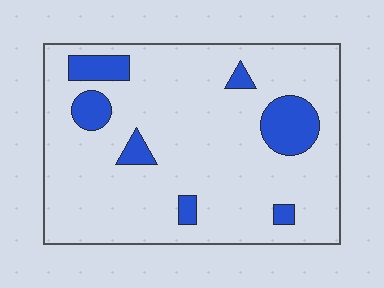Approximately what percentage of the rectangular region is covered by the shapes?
Approximately 15%.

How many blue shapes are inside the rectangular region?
7.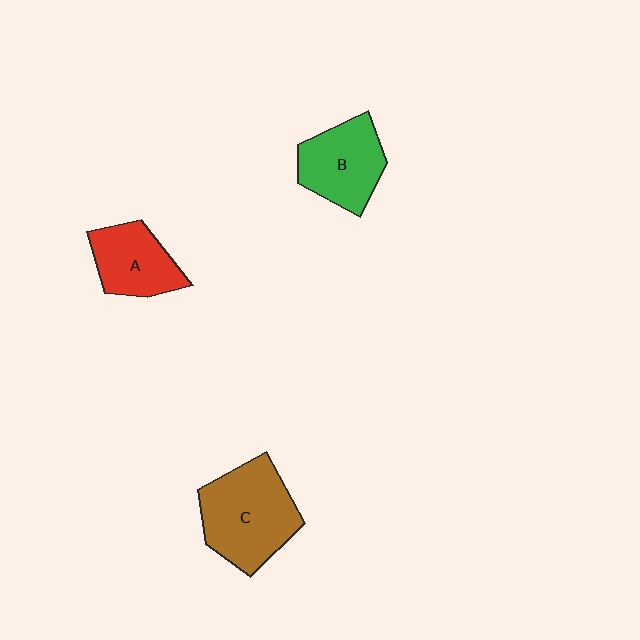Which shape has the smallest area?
Shape A (red).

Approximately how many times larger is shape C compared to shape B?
Approximately 1.3 times.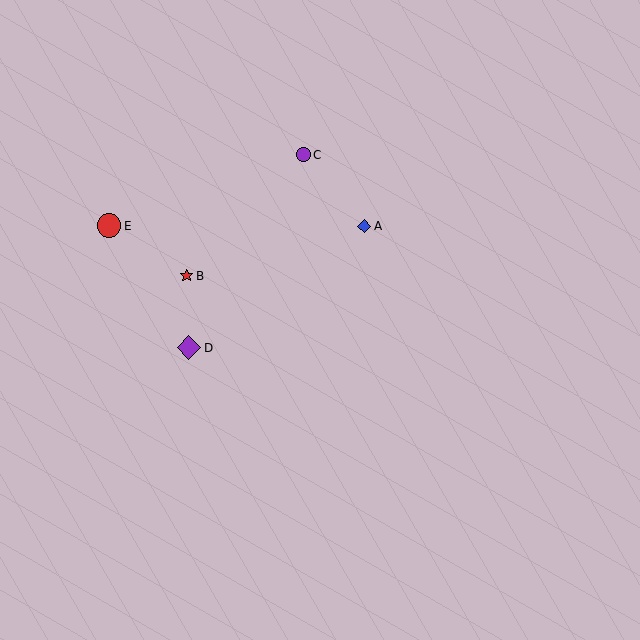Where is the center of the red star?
The center of the red star is at (187, 276).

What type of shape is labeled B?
Shape B is a red star.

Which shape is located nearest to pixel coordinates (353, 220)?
The blue diamond (labeled A) at (364, 226) is nearest to that location.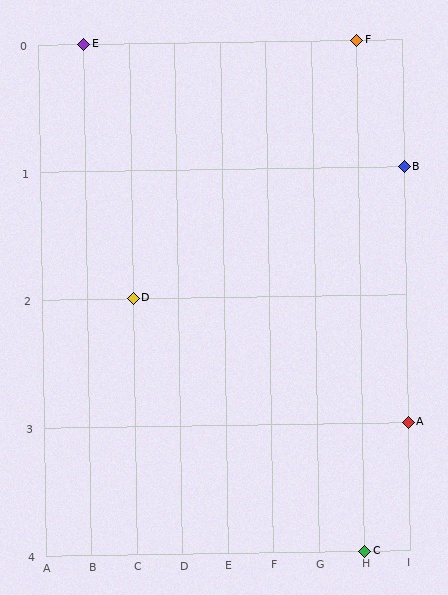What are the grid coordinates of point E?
Point E is at grid coordinates (B, 0).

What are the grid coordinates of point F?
Point F is at grid coordinates (H, 0).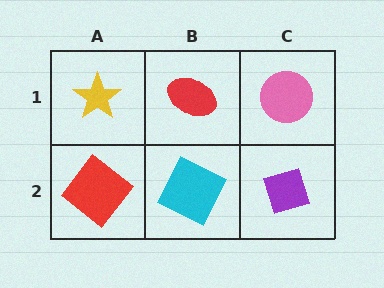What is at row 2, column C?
A purple diamond.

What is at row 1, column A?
A yellow star.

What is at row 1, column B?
A red ellipse.